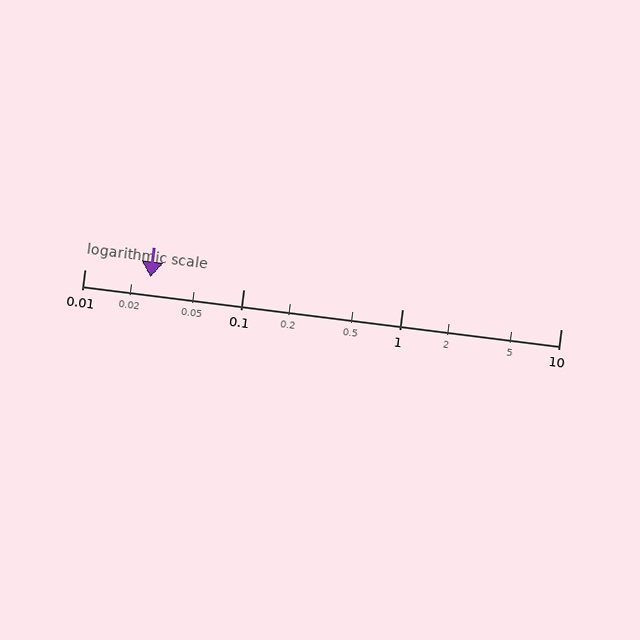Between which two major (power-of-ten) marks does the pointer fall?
The pointer is between 0.01 and 0.1.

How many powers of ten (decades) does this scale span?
The scale spans 3 decades, from 0.01 to 10.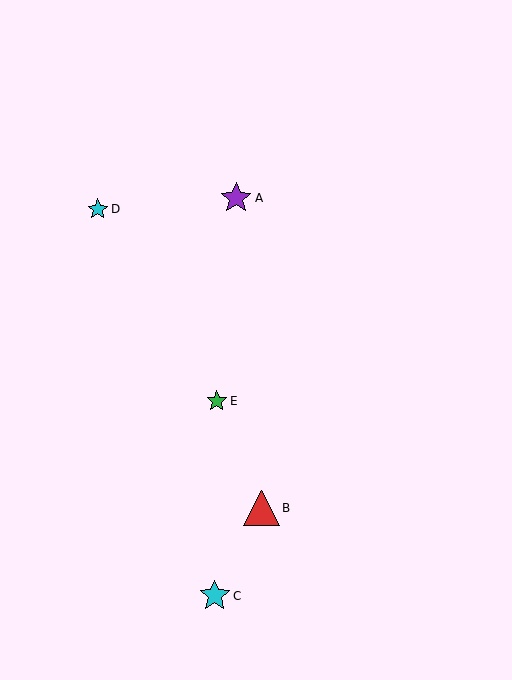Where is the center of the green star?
The center of the green star is at (217, 401).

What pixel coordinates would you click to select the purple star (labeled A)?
Click at (236, 198) to select the purple star A.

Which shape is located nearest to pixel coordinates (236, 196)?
The purple star (labeled A) at (236, 198) is nearest to that location.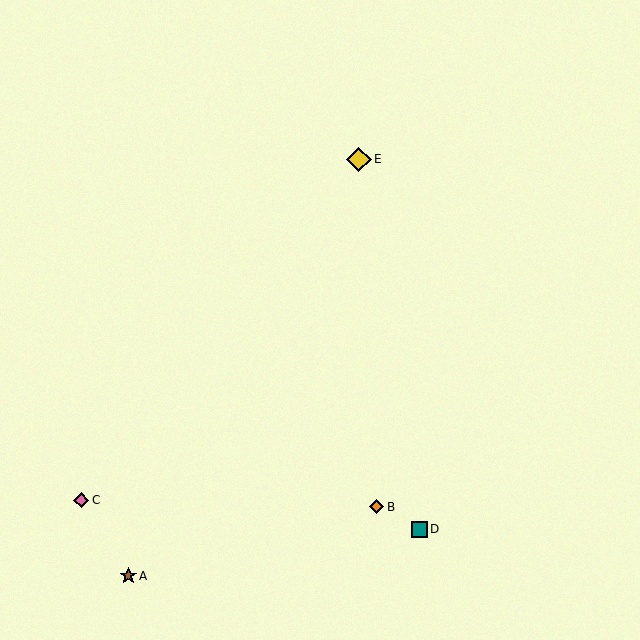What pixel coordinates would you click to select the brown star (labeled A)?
Click at (128, 576) to select the brown star A.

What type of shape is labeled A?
Shape A is a brown star.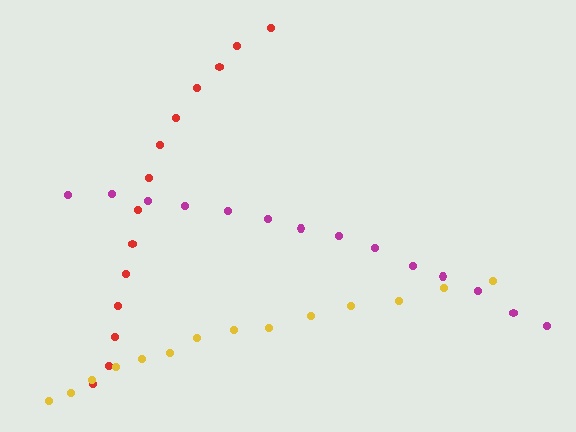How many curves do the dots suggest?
There are 3 distinct paths.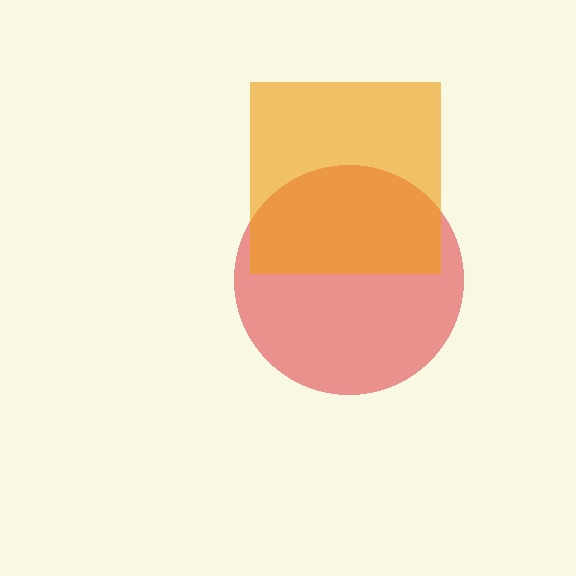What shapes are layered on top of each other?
The layered shapes are: a red circle, an orange square.